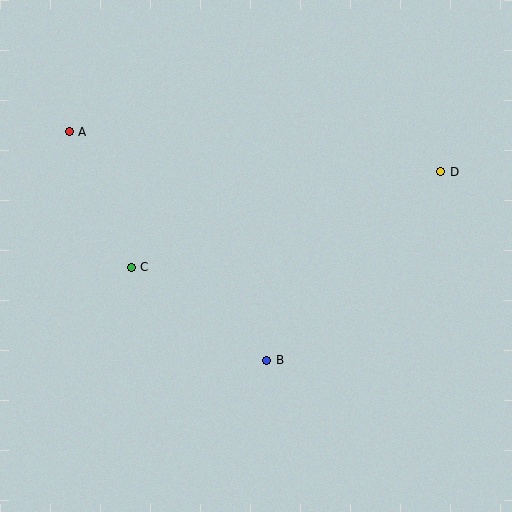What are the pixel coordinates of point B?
Point B is at (267, 360).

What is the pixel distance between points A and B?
The distance between A and B is 302 pixels.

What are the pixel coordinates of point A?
Point A is at (69, 132).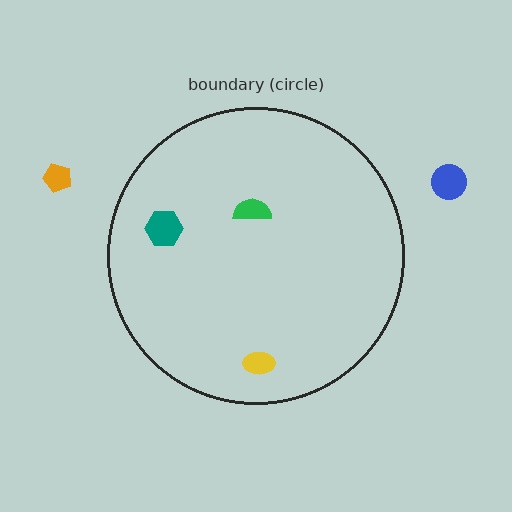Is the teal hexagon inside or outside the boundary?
Inside.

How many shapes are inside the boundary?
3 inside, 2 outside.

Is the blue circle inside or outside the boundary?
Outside.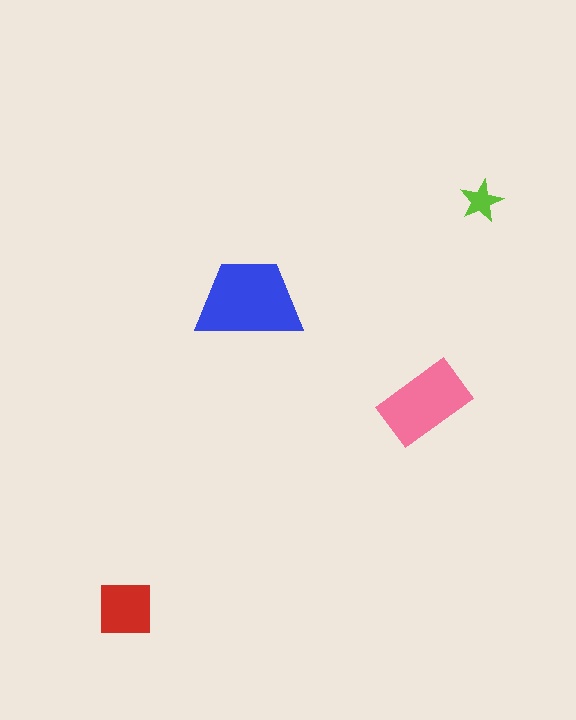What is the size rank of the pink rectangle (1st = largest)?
2nd.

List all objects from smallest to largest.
The lime star, the red square, the pink rectangle, the blue trapezoid.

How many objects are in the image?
There are 4 objects in the image.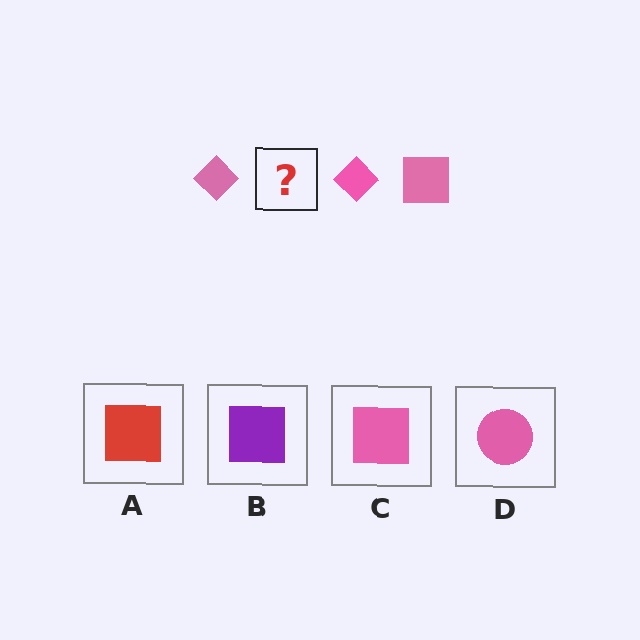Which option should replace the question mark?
Option C.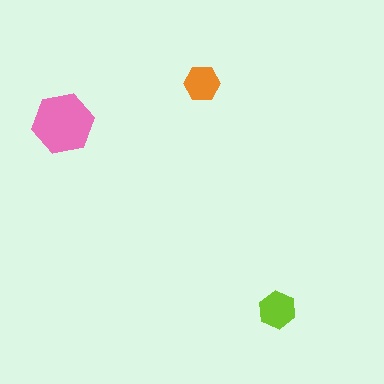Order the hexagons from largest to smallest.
the pink one, the lime one, the orange one.